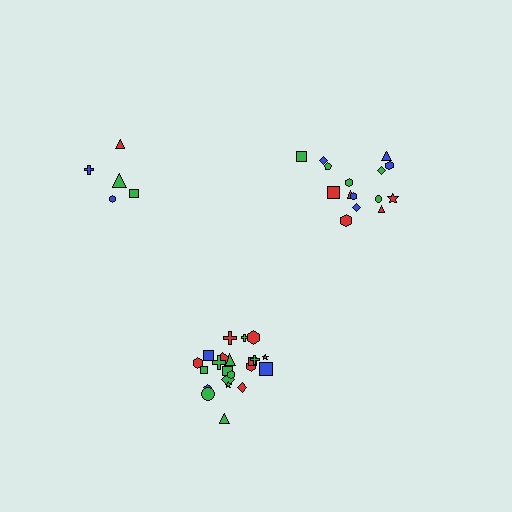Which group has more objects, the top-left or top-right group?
The top-right group.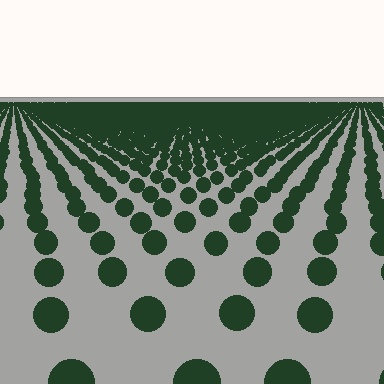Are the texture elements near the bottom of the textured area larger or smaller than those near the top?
Larger. Near the bottom, elements are closer to the viewer and appear at a bigger on-screen size.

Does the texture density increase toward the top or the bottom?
Density increases toward the top.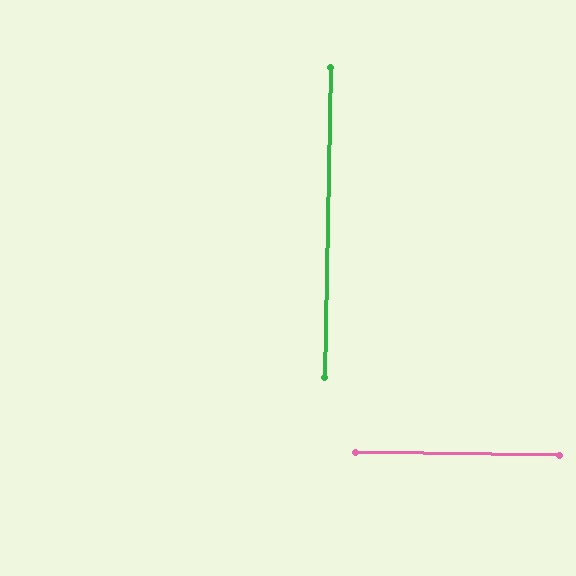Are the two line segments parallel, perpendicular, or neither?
Perpendicular — they meet at approximately 90°.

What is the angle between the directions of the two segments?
Approximately 90 degrees.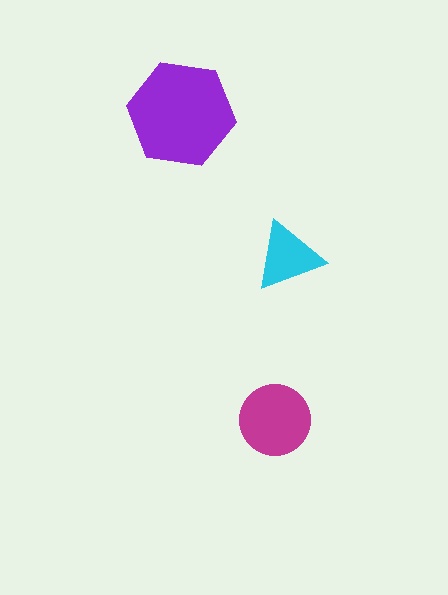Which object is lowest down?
The magenta circle is bottommost.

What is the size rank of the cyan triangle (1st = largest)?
3rd.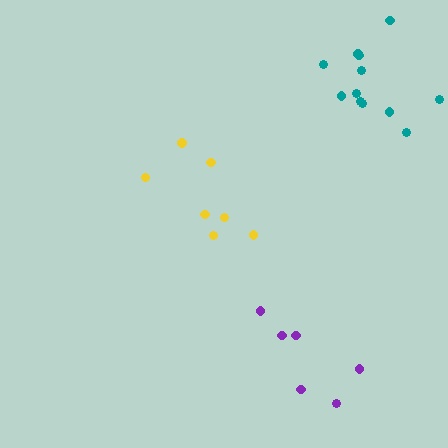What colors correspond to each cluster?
The clusters are colored: purple, yellow, teal.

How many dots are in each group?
Group 1: 6 dots, Group 2: 7 dots, Group 3: 12 dots (25 total).